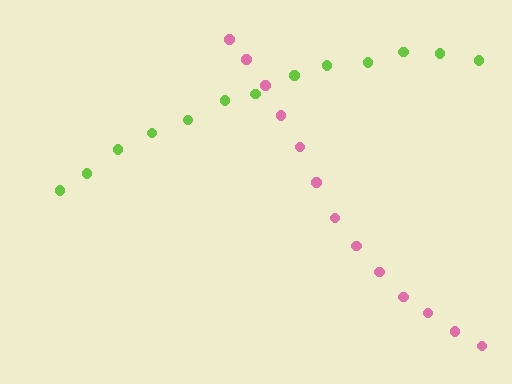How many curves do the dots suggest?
There are 2 distinct paths.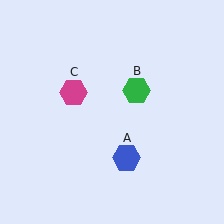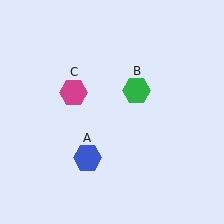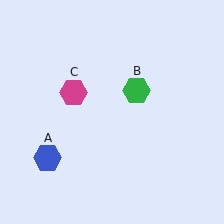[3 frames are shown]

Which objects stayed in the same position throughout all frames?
Green hexagon (object B) and magenta hexagon (object C) remained stationary.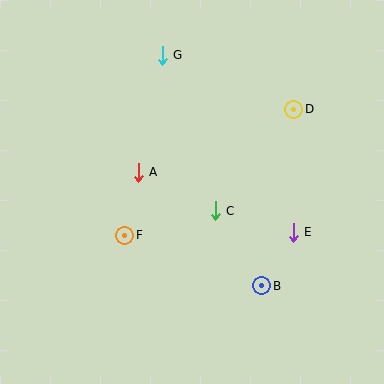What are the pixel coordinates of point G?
Point G is at (162, 55).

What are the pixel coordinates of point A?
Point A is at (138, 172).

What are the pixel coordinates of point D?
Point D is at (294, 109).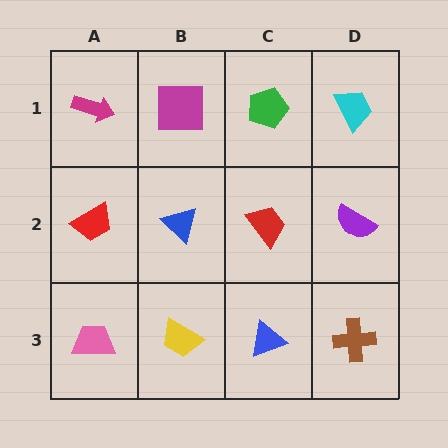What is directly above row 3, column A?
A red trapezoid.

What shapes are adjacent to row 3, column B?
A blue triangle (row 2, column B), a pink trapezoid (row 3, column A), a blue triangle (row 3, column C).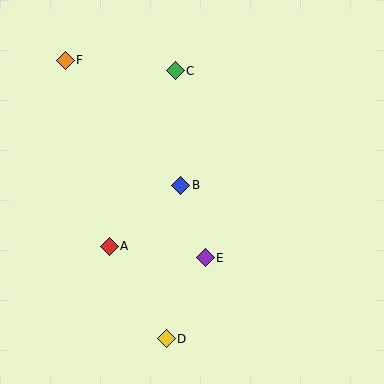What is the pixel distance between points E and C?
The distance between E and C is 189 pixels.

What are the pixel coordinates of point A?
Point A is at (109, 246).